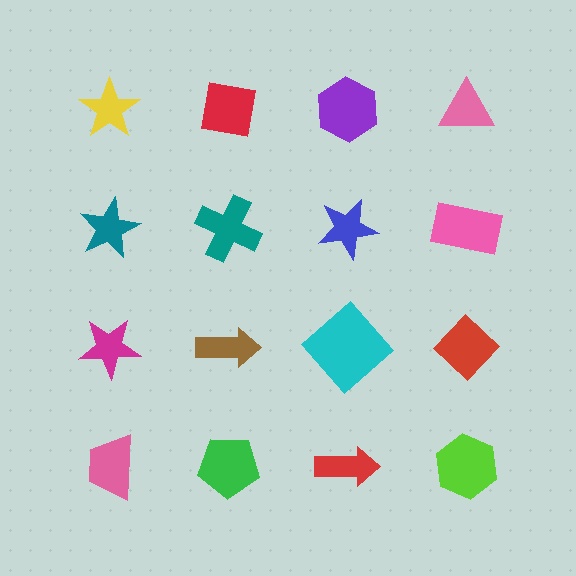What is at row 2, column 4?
A pink rectangle.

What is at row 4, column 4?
A lime hexagon.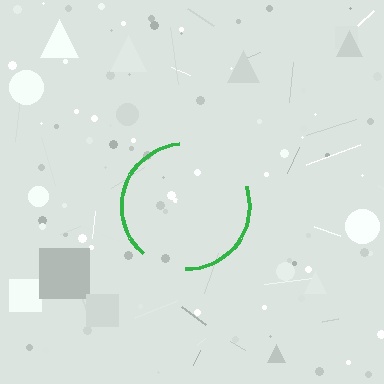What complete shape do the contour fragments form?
The contour fragments form a circle.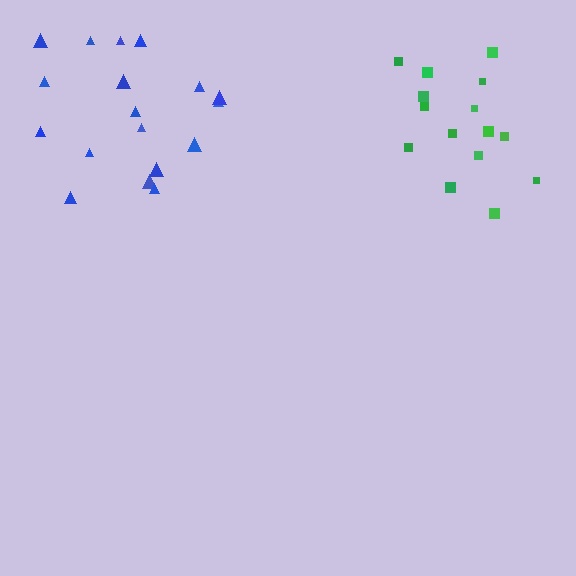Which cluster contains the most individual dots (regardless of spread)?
Blue (19).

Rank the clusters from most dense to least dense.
blue, green.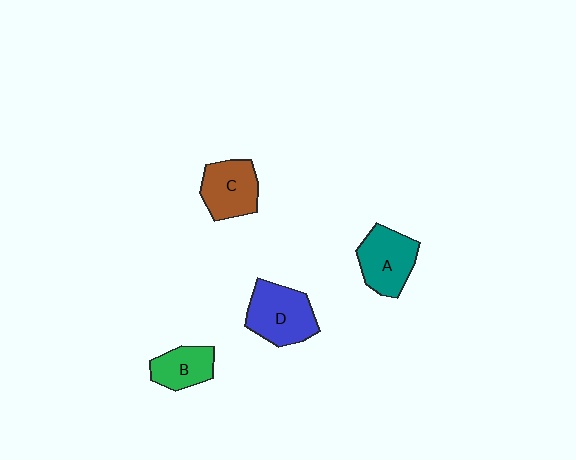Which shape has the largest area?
Shape D (blue).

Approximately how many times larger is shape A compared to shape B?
Approximately 1.4 times.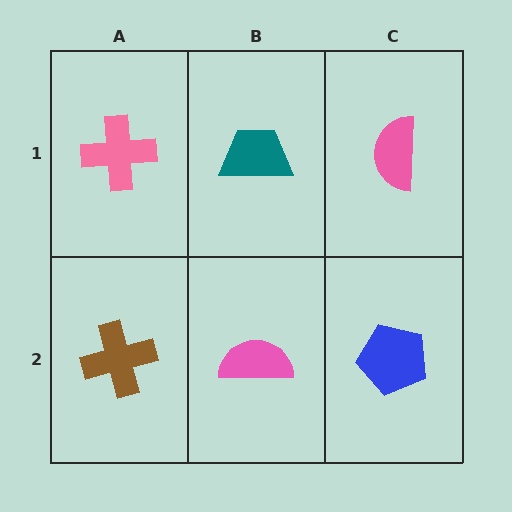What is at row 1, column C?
A pink semicircle.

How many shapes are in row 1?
3 shapes.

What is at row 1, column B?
A teal trapezoid.